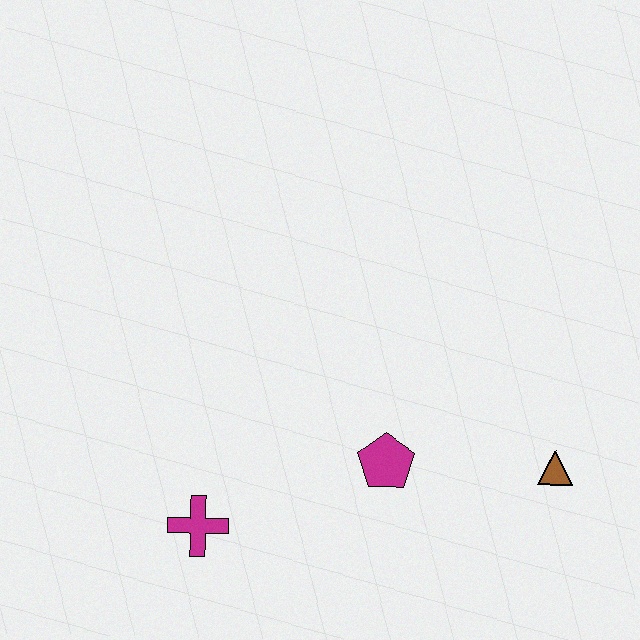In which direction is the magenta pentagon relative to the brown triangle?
The magenta pentagon is to the left of the brown triangle.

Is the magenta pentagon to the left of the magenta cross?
No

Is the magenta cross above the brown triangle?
No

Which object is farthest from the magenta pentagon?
The magenta cross is farthest from the magenta pentagon.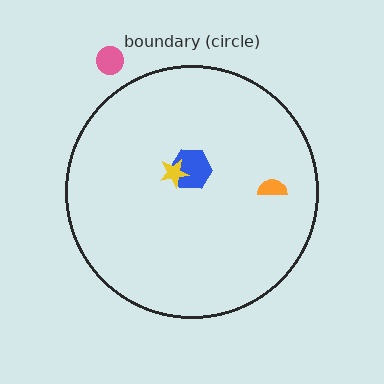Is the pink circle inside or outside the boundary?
Outside.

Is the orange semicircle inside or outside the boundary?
Inside.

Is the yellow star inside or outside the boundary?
Inside.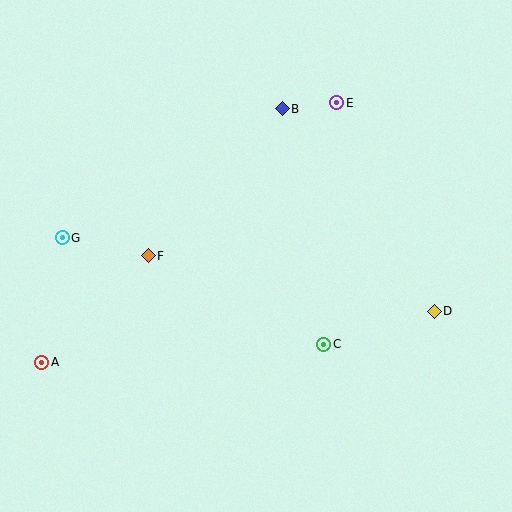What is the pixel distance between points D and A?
The distance between D and A is 396 pixels.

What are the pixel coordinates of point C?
Point C is at (324, 344).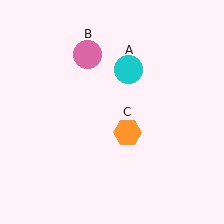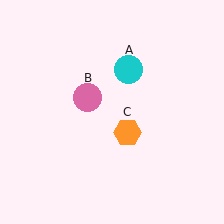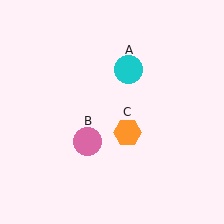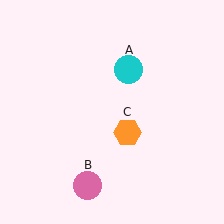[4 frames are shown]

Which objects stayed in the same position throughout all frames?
Cyan circle (object A) and orange hexagon (object C) remained stationary.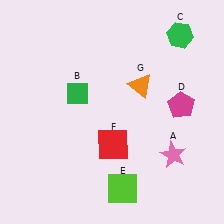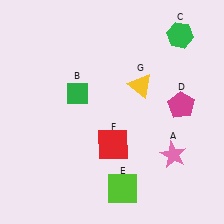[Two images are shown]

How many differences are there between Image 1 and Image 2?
There is 1 difference between the two images.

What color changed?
The triangle (G) changed from orange in Image 1 to yellow in Image 2.